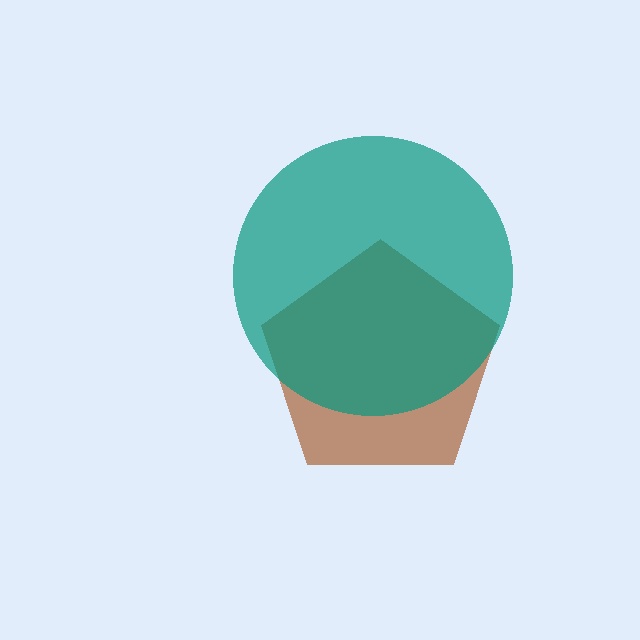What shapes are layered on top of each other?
The layered shapes are: a brown pentagon, a teal circle.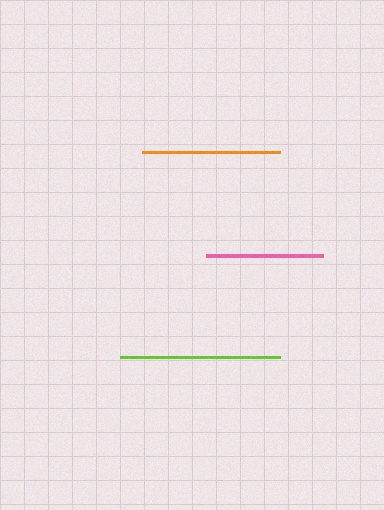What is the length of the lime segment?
The lime segment is approximately 160 pixels long.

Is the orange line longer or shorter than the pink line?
The orange line is longer than the pink line.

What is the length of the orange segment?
The orange segment is approximately 138 pixels long.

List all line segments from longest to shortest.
From longest to shortest: lime, orange, pink.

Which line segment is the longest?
The lime line is the longest at approximately 160 pixels.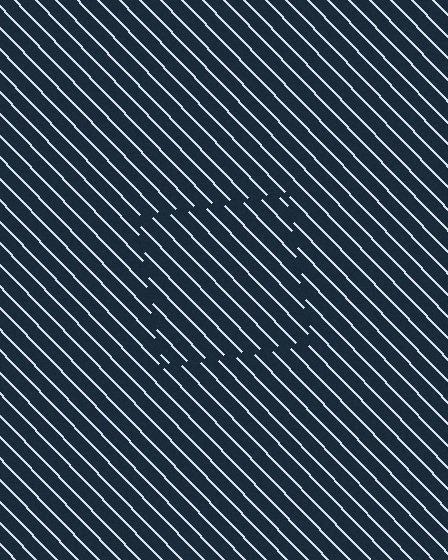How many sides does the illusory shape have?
4 sides — the line-ends trace a square.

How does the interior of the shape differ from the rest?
The interior of the shape contains the same grating, shifted by half a period — the contour is defined by the phase discontinuity where line-ends from the inner and outer gratings abut.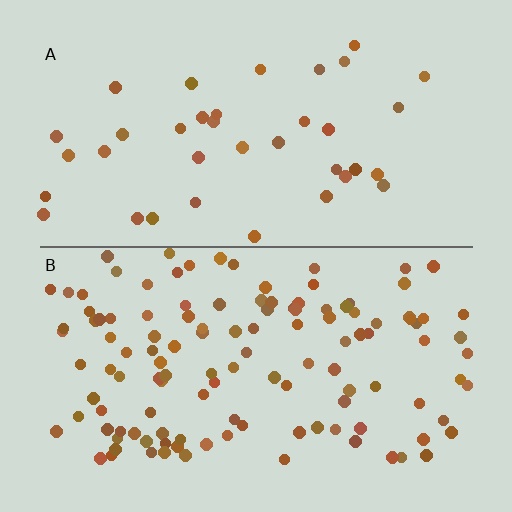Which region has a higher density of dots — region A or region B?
B (the bottom).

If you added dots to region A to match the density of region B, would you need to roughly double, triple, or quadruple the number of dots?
Approximately triple.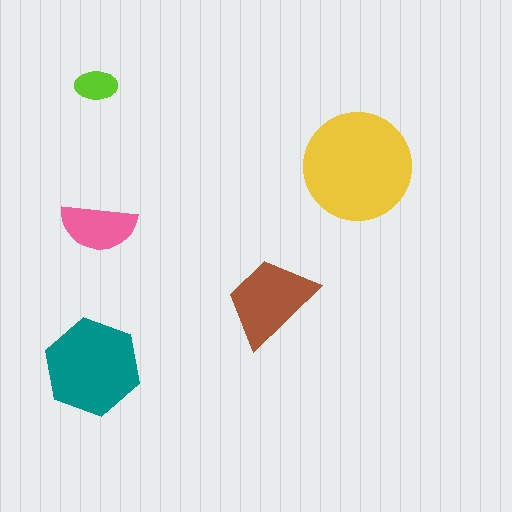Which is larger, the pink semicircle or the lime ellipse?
The pink semicircle.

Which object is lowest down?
The teal hexagon is bottommost.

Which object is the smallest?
The lime ellipse.